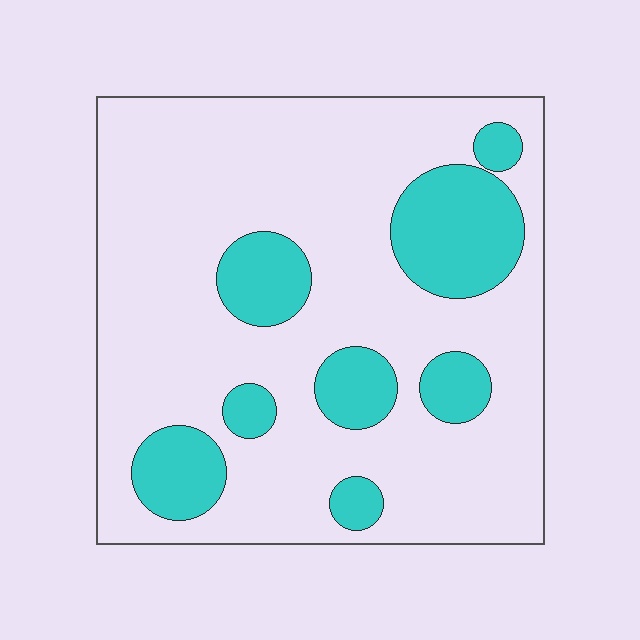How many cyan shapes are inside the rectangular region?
8.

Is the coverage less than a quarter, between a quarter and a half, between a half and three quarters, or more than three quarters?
Less than a quarter.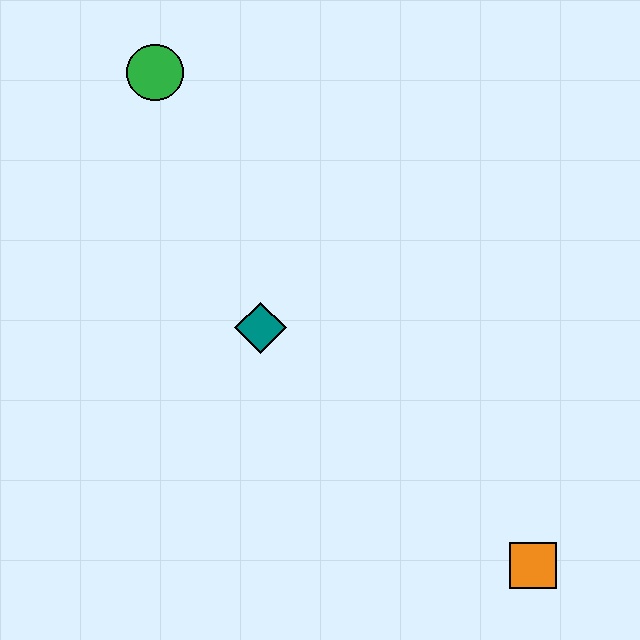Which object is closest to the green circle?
The teal diamond is closest to the green circle.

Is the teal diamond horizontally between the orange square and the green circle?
Yes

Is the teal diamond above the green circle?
No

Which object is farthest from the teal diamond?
The orange square is farthest from the teal diamond.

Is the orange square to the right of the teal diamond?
Yes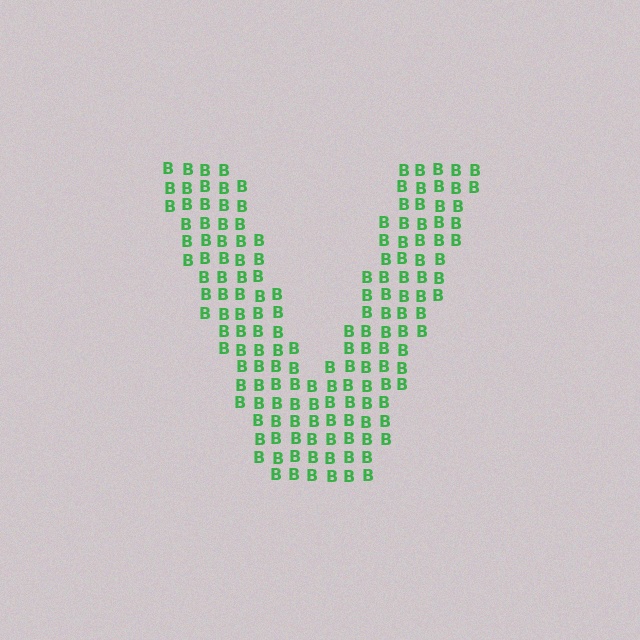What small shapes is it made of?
It is made of small letter B's.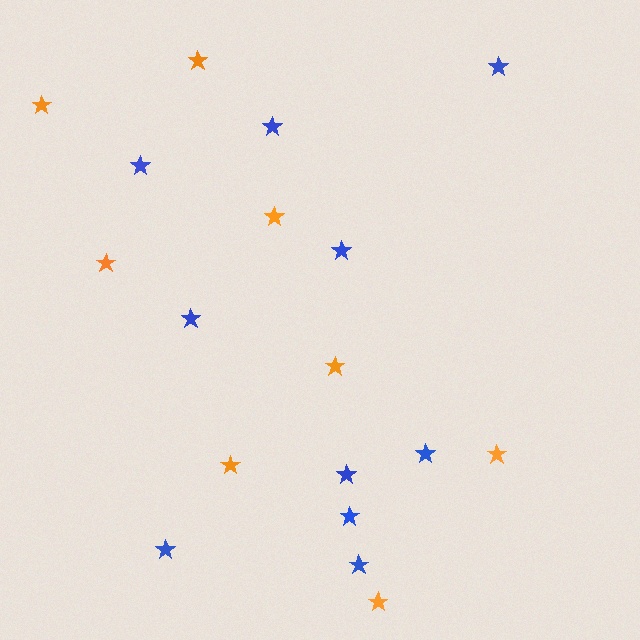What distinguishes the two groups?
There are 2 groups: one group of blue stars (10) and one group of orange stars (8).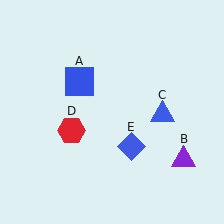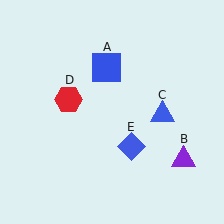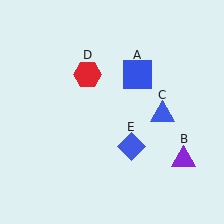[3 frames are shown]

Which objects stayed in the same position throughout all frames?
Purple triangle (object B) and blue triangle (object C) and blue diamond (object E) remained stationary.